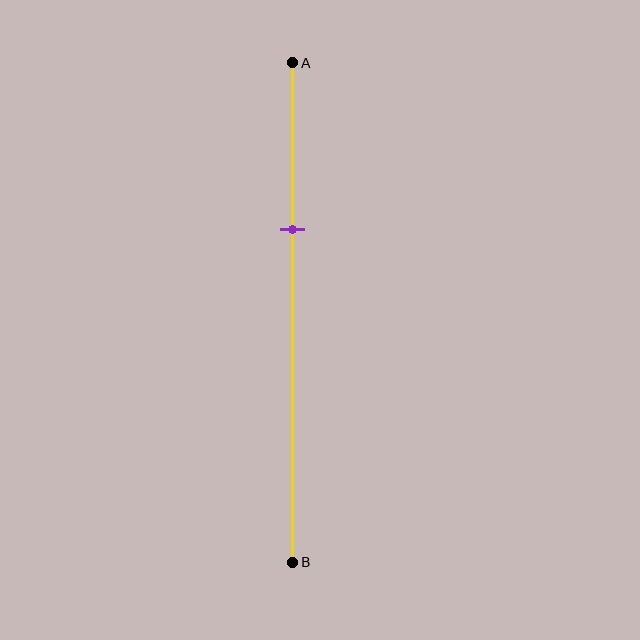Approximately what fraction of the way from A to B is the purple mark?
The purple mark is approximately 35% of the way from A to B.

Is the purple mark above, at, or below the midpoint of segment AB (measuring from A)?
The purple mark is above the midpoint of segment AB.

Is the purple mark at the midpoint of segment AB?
No, the mark is at about 35% from A, not at the 50% midpoint.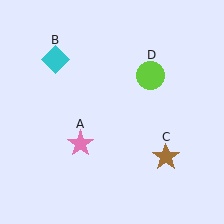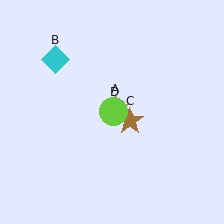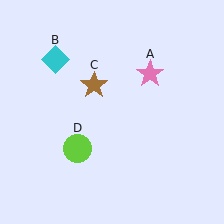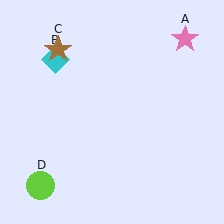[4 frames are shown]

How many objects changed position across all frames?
3 objects changed position: pink star (object A), brown star (object C), lime circle (object D).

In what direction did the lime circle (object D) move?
The lime circle (object D) moved down and to the left.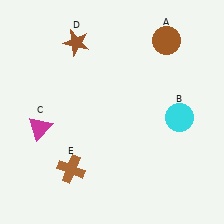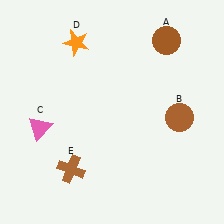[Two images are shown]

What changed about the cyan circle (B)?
In Image 1, B is cyan. In Image 2, it changed to brown.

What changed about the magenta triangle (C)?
In Image 1, C is magenta. In Image 2, it changed to pink.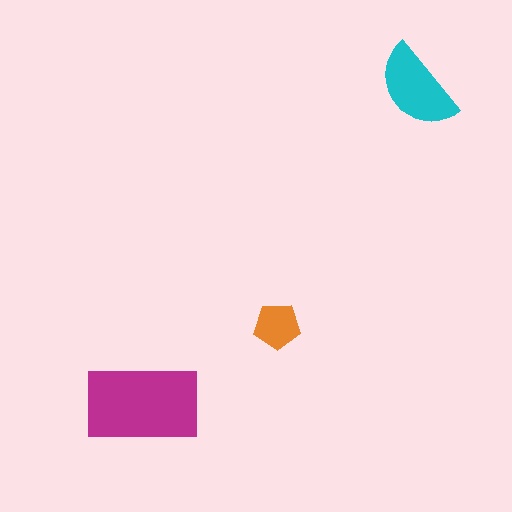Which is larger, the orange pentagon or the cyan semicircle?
The cyan semicircle.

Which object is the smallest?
The orange pentagon.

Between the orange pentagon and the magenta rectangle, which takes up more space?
The magenta rectangle.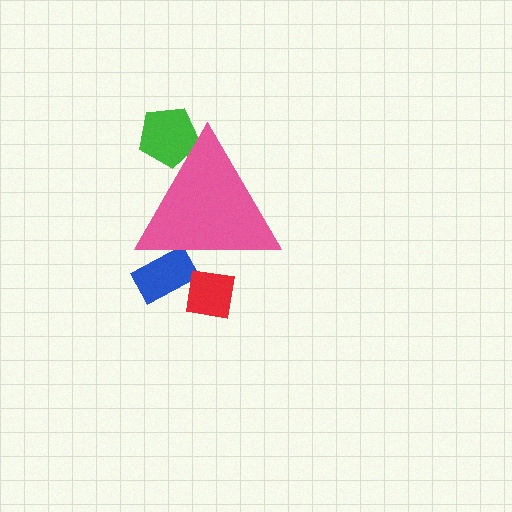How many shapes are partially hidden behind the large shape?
3 shapes are partially hidden.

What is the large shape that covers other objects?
A pink triangle.